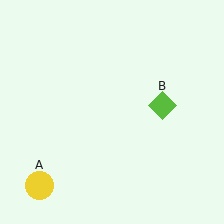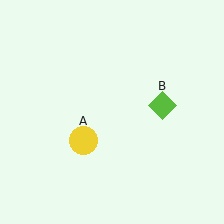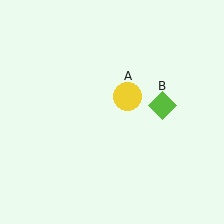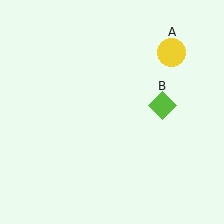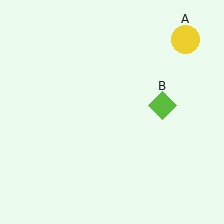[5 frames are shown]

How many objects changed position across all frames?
1 object changed position: yellow circle (object A).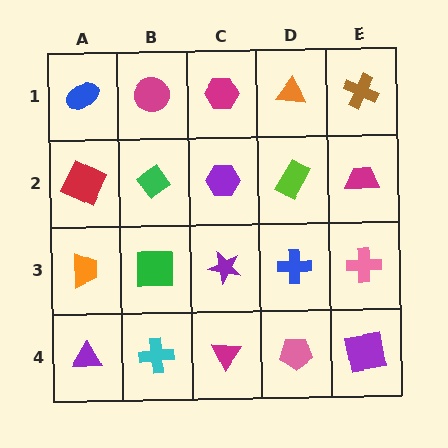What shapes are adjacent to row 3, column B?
A green diamond (row 2, column B), a cyan cross (row 4, column B), an orange trapezoid (row 3, column A), a purple star (row 3, column C).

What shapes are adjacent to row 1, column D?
A lime rectangle (row 2, column D), a magenta hexagon (row 1, column C), a brown cross (row 1, column E).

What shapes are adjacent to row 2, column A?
A blue ellipse (row 1, column A), an orange trapezoid (row 3, column A), a green diamond (row 2, column B).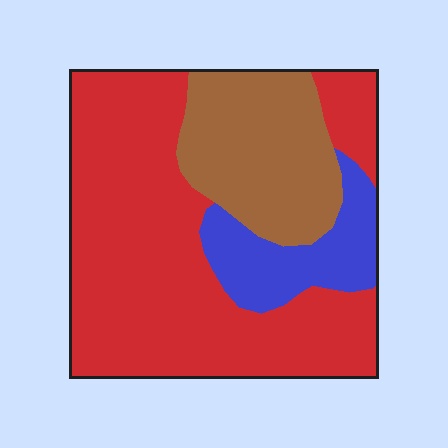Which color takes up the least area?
Blue, at roughly 15%.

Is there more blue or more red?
Red.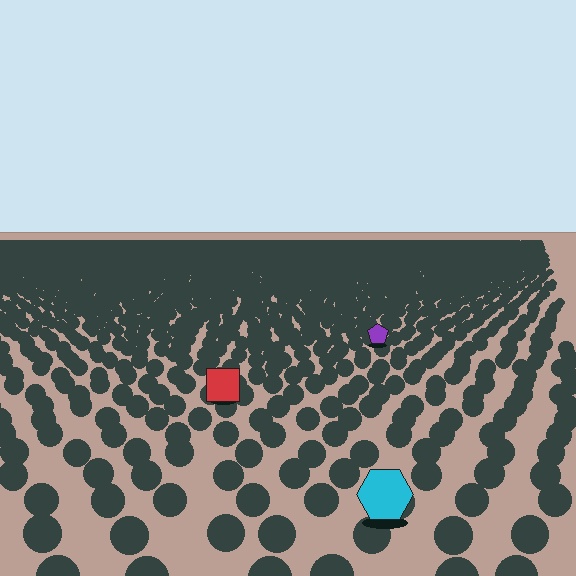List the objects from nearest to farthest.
From nearest to farthest: the cyan hexagon, the red square, the purple pentagon.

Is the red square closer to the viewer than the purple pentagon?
Yes. The red square is closer — you can tell from the texture gradient: the ground texture is coarser near it.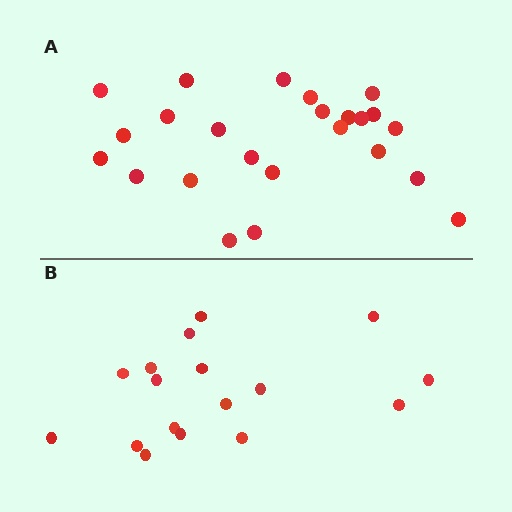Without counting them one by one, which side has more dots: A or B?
Region A (the top region) has more dots.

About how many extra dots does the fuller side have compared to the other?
Region A has roughly 8 or so more dots than region B.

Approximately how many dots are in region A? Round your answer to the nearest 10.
About 20 dots. (The exact count is 24, which rounds to 20.)